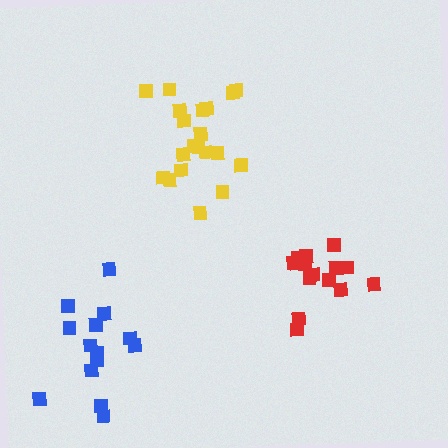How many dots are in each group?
Group 1: 14 dots, Group 2: 20 dots, Group 3: 15 dots (49 total).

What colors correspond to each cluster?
The clusters are colored: blue, yellow, red.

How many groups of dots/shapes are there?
There are 3 groups.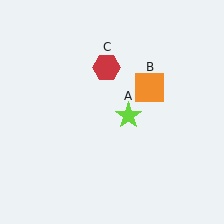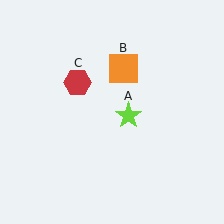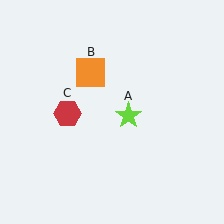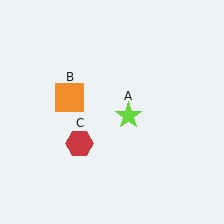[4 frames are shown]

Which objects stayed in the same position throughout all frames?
Lime star (object A) remained stationary.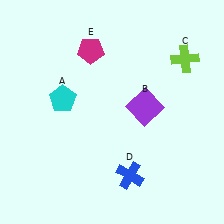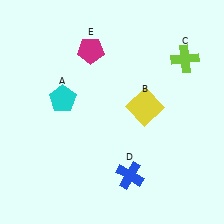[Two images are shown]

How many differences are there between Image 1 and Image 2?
There is 1 difference between the two images.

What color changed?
The square (B) changed from purple in Image 1 to yellow in Image 2.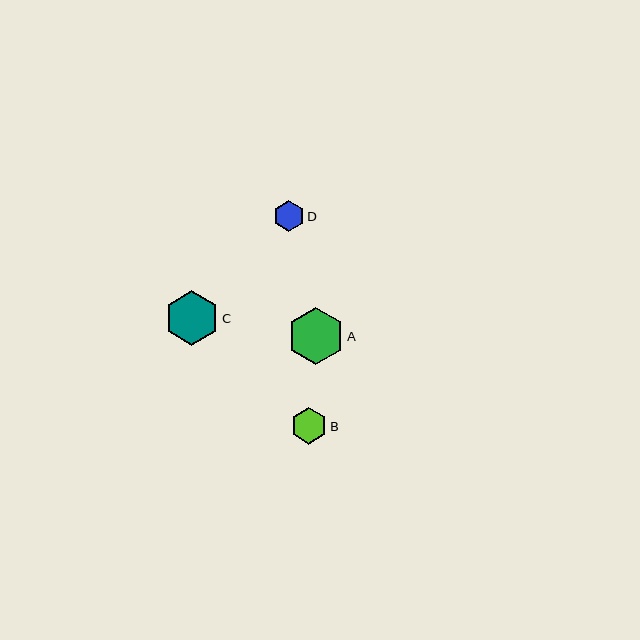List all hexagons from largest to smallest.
From largest to smallest: A, C, B, D.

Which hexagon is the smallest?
Hexagon D is the smallest with a size of approximately 31 pixels.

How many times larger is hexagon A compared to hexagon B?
Hexagon A is approximately 1.6 times the size of hexagon B.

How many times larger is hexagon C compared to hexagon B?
Hexagon C is approximately 1.5 times the size of hexagon B.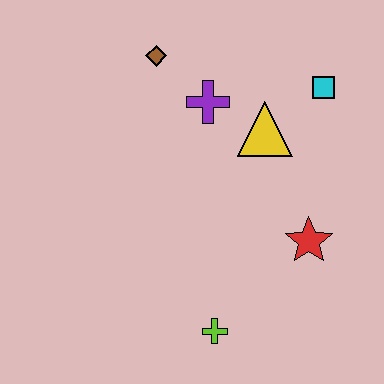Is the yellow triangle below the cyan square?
Yes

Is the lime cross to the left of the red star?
Yes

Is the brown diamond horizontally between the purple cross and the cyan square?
No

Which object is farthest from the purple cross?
The lime cross is farthest from the purple cross.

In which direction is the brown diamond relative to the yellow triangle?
The brown diamond is to the left of the yellow triangle.